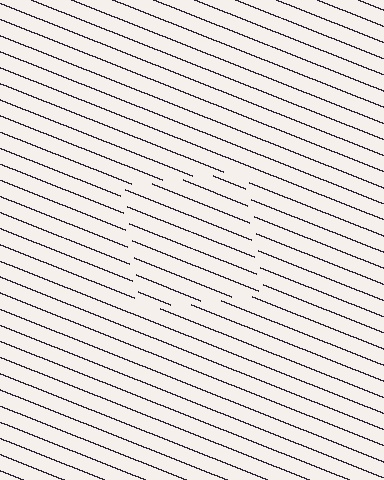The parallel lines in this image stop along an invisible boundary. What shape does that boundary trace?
An illusory square. The interior of the shape contains the same grating, shifted by half a period — the contour is defined by the phase discontinuity where line-ends from the inner and outer gratings abut.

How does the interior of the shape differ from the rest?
The interior of the shape contains the same grating, shifted by half a period — the contour is defined by the phase discontinuity where line-ends from the inner and outer gratings abut.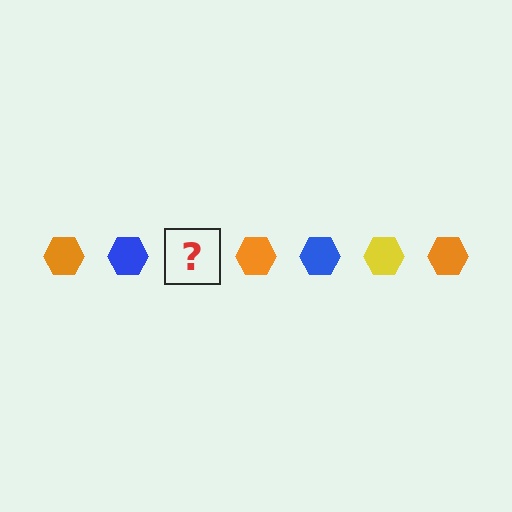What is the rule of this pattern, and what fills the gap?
The rule is that the pattern cycles through orange, blue, yellow hexagons. The gap should be filled with a yellow hexagon.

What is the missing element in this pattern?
The missing element is a yellow hexagon.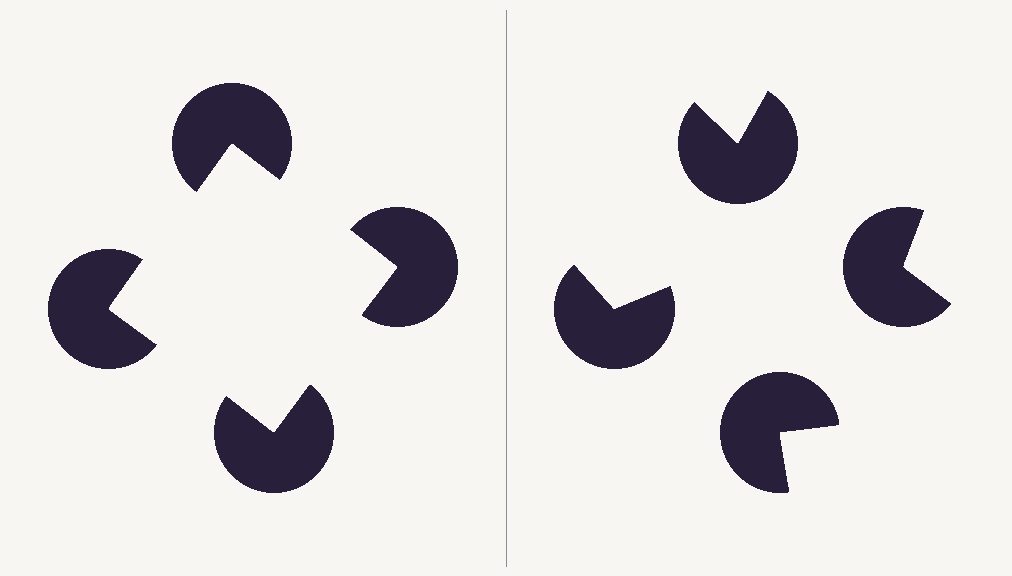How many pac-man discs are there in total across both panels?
8 — 4 on each side.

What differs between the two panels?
The pac-man discs are positioned identically on both sides; only the wedge orientations differ. On the left they align to a square; on the right they are misaligned.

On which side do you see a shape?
An illusory square appears on the left side. On the right side the wedge cuts are rotated, so no coherent shape forms.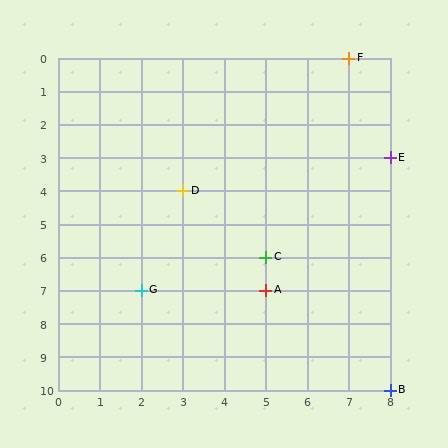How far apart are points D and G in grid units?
Points D and G are 1 column and 3 rows apart (about 3.2 grid units diagonally).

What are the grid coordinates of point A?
Point A is at grid coordinates (5, 7).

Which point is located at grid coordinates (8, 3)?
Point E is at (8, 3).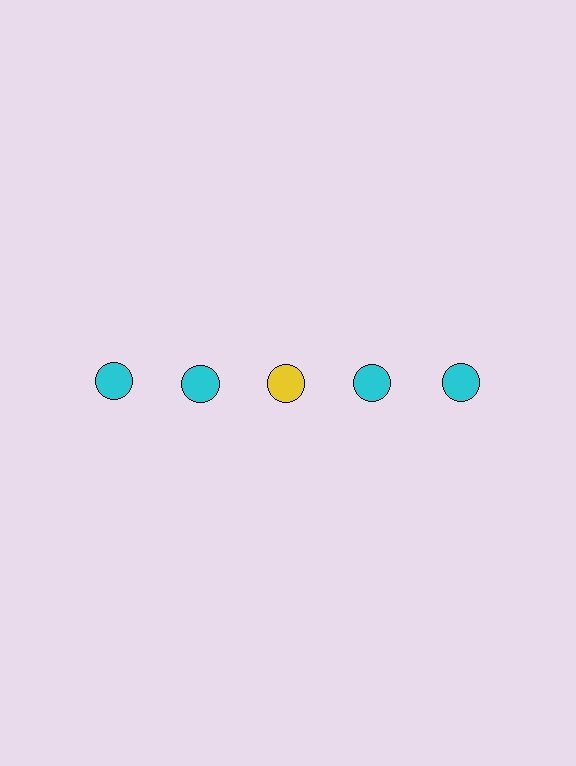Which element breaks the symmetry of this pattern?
The yellow circle in the top row, center column breaks the symmetry. All other shapes are cyan circles.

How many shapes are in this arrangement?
There are 5 shapes arranged in a grid pattern.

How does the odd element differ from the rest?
It has a different color: yellow instead of cyan.